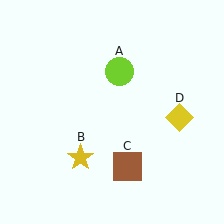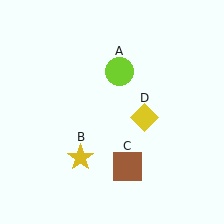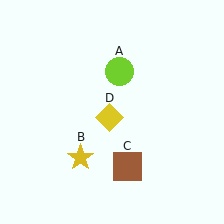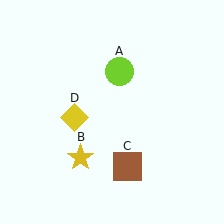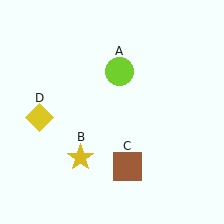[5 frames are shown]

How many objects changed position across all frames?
1 object changed position: yellow diamond (object D).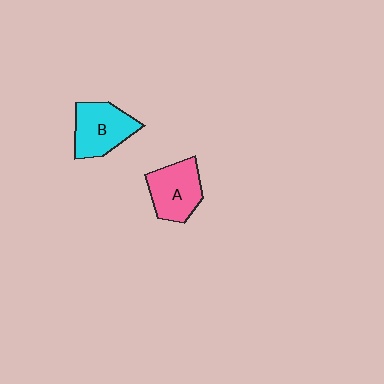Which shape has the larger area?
Shape B (cyan).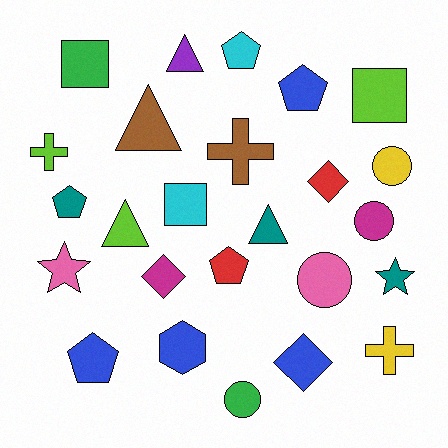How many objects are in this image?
There are 25 objects.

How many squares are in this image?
There are 3 squares.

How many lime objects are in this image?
There are 3 lime objects.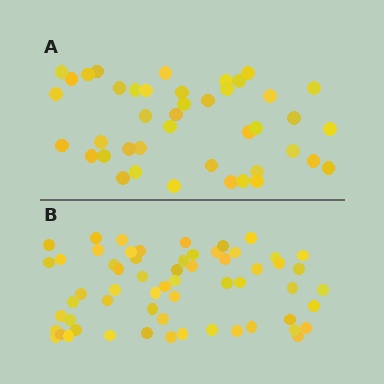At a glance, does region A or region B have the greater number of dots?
Region B (the bottom region) has more dots.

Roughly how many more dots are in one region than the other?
Region B has approximately 20 more dots than region A.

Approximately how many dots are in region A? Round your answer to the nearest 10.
About 40 dots. (The exact count is 42, which rounds to 40.)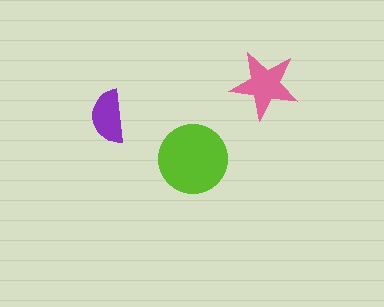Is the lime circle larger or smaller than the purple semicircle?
Larger.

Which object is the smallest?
The purple semicircle.